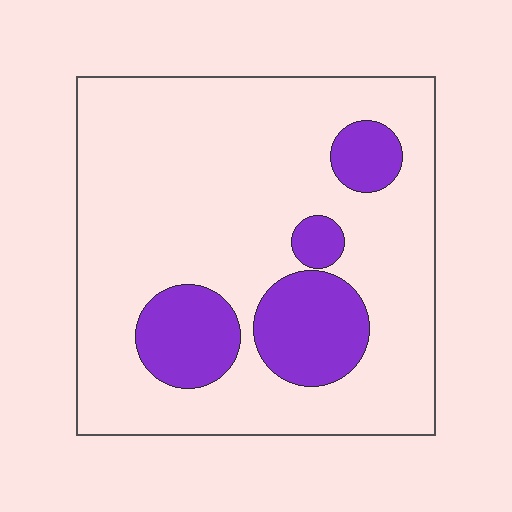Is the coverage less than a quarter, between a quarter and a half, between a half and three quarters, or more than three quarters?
Less than a quarter.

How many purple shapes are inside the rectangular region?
4.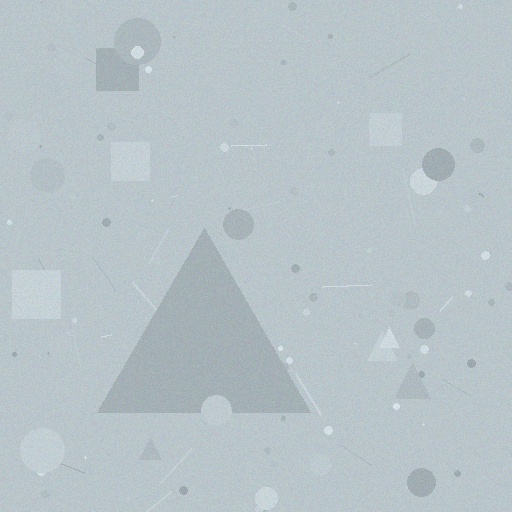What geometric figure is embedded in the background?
A triangle is embedded in the background.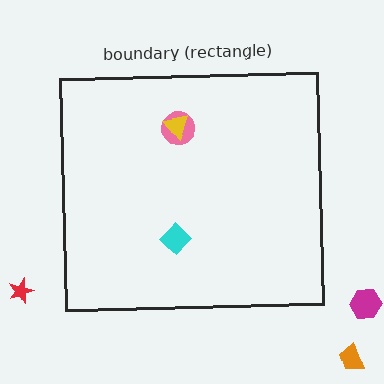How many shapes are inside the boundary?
3 inside, 3 outside.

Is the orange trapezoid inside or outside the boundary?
Outside.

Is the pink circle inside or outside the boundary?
Inside.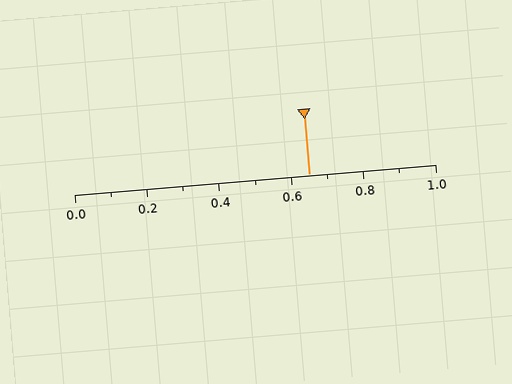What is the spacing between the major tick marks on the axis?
The major ticks are spaced 0.2 apart.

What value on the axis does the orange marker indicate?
The marker indicates approximately 0.65.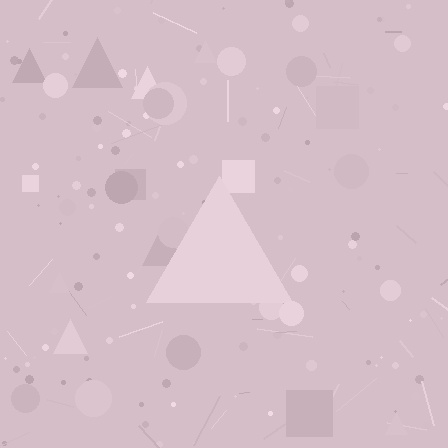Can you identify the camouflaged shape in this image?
The camouflaged shape is a triangle.